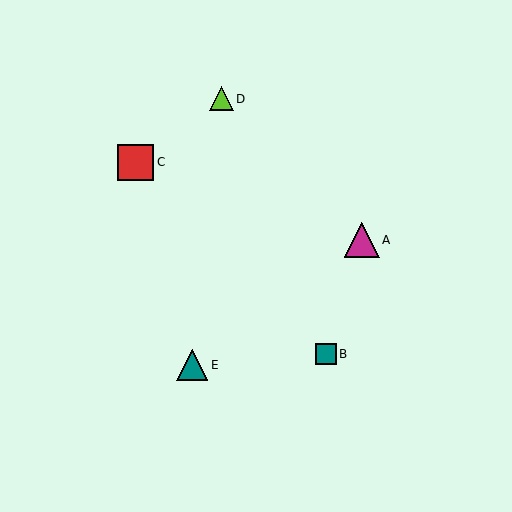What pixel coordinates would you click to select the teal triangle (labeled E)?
Click at (192, 365) to select the teal triangle E.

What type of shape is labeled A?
Shape A is a magenta triangle.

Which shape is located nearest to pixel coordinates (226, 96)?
The lime triangle (labeled D) at (222, 99) is nearest to that location.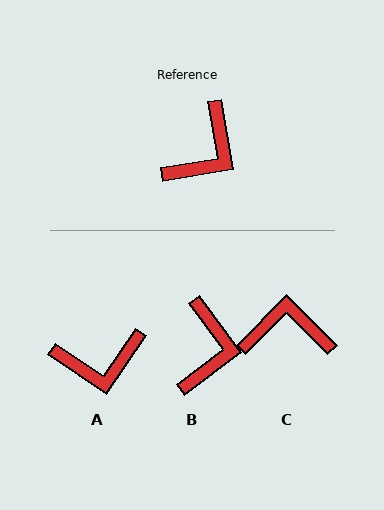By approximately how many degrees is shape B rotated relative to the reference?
Approximately 27 degrees counter-clockwise.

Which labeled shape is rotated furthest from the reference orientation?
C, about 126 degrees away.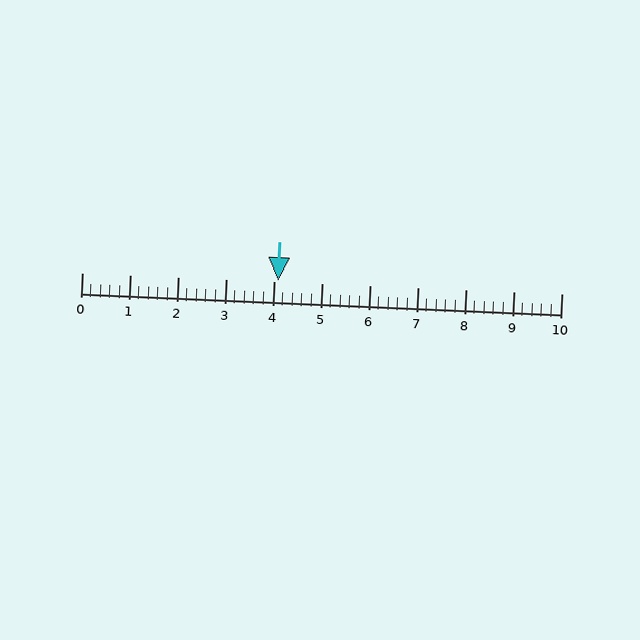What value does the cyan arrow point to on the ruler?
The cyan arrow points to approximately 4.1.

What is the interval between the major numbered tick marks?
The major tick marks are spaced 1 units apart.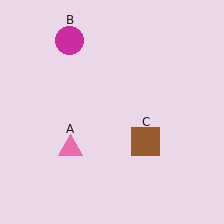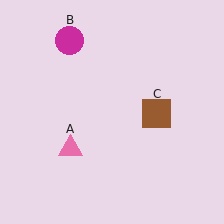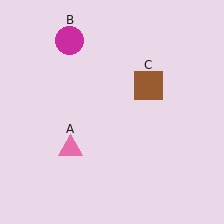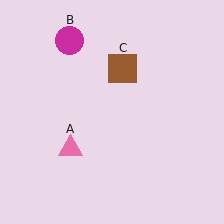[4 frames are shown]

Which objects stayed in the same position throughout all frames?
Pink triangle (object A) and magenta circle (object B) remained stationary.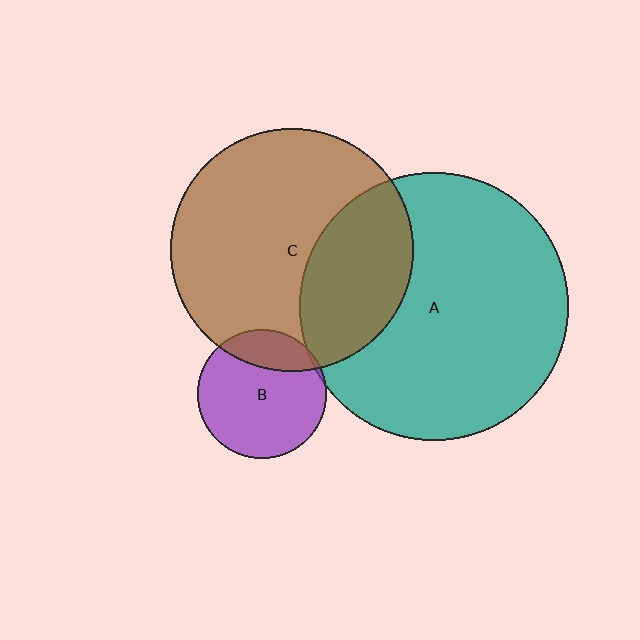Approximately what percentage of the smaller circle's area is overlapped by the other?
Approximately 30%.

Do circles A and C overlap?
Yes.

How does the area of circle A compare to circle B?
Approximately 4.3 times.